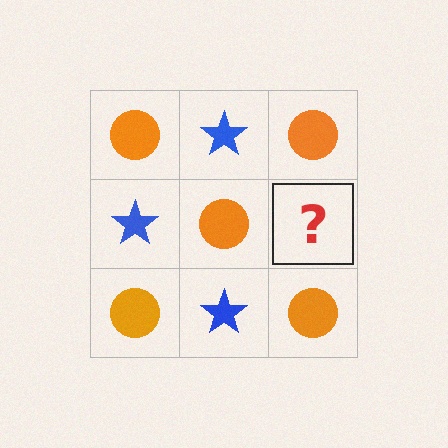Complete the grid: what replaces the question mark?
The question mark should be replaced with a blue star.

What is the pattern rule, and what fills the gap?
The rule is that it alternates orange circle and blue star in a checkerboard pattern. The gap should be filled with a blue star.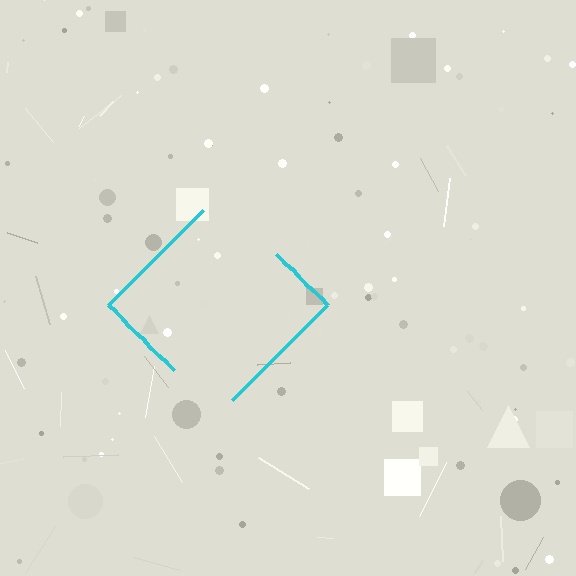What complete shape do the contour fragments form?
The contour fragments form a diamond.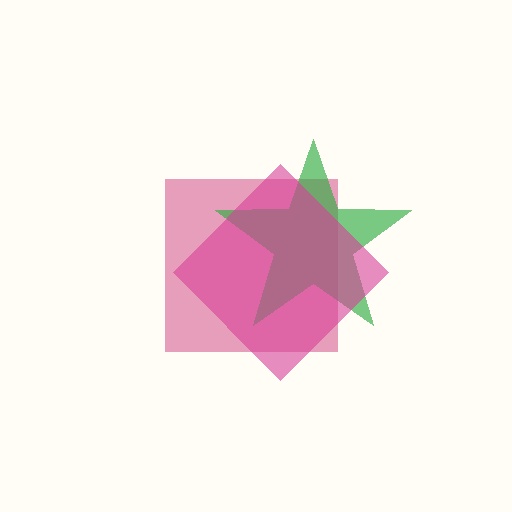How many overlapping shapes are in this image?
There are 3 overlapping shapes in the image.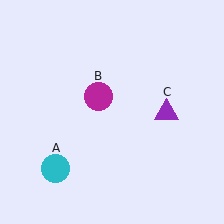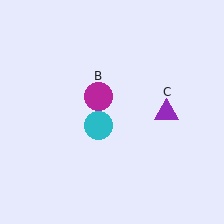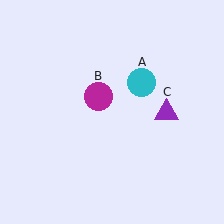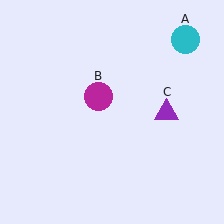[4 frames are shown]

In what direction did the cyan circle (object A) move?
The cyan circle (object A) moved up and to the right.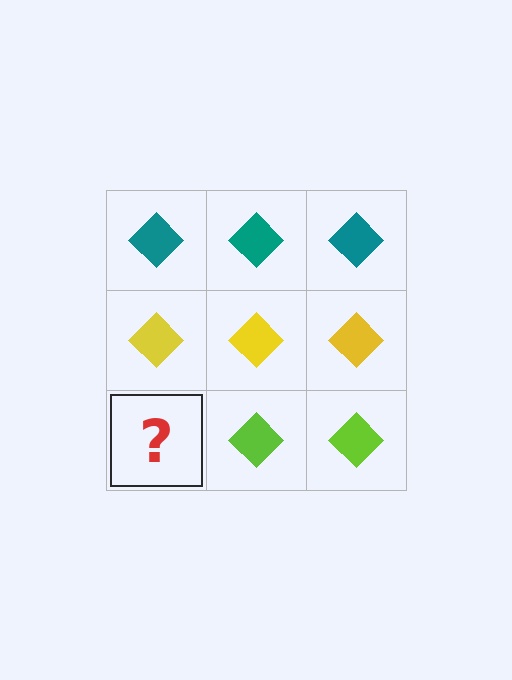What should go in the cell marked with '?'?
The missing cell should contain a lime diamond.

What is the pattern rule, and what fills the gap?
The rule is that each row has a consistent color. The gap should be filled with a lime diamond.